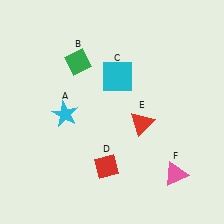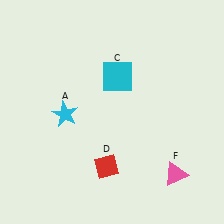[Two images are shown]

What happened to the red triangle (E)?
The red triangle (E) was removed in Image 2. It was in the bottom-right area of Image 1.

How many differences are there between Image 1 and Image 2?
There are 2 differences between the two images.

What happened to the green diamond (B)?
The green diamond (B) was removed in Image 2. It was in the top-left area of Image 1.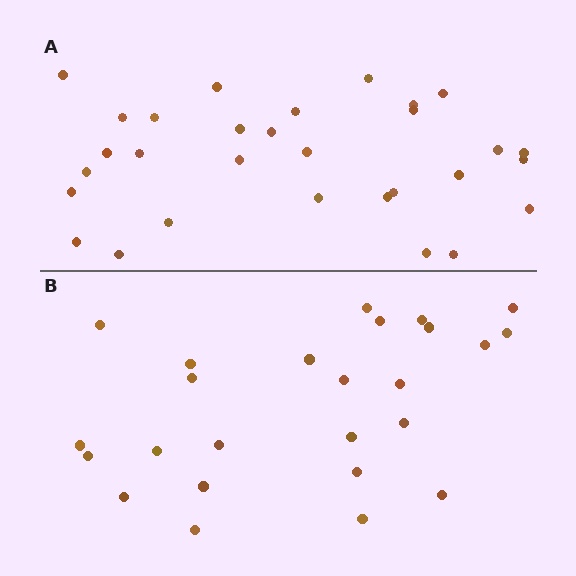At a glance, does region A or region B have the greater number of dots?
Region A (the top region) has more dots.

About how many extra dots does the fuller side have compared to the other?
Region A has about 5 more dots than region B.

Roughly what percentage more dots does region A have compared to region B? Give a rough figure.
About 20% more.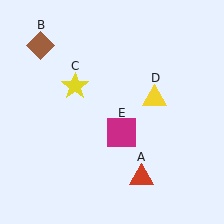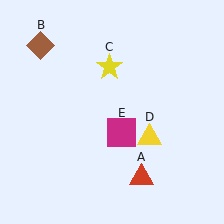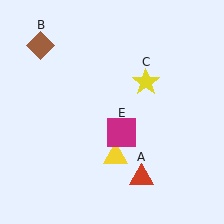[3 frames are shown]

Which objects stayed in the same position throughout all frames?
Red triangle (object A) and brown diamond (object B) and magenta square (object E) remained stationary.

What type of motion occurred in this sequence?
The yellow star (object C), yellow triangle (object D) rotated clockwise around the center of the scene.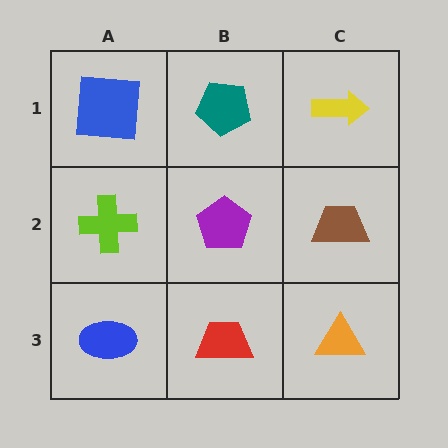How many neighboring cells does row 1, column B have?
3.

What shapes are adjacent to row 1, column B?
A purple pentagon (row 2, column B), a blue square (row 1, column A), a yellow arrow (row 1, column C).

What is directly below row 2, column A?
A blue ellipse.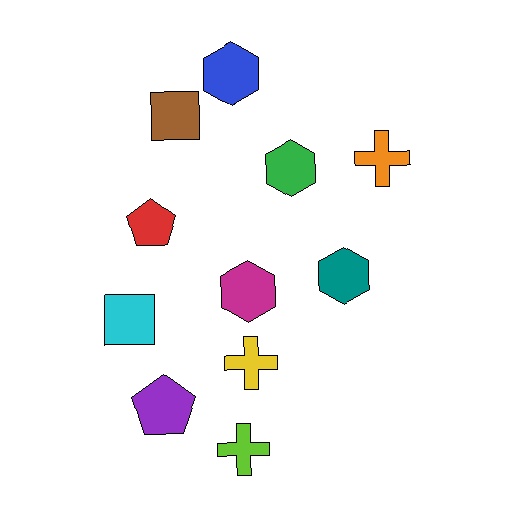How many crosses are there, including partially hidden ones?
There are 3 crosses.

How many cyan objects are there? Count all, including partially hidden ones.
There is 1 cyan object.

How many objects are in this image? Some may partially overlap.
There are 11 objects.